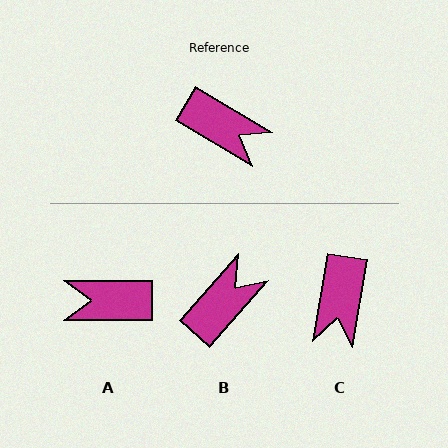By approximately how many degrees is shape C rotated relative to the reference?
Approximately 69 degrees clockwise.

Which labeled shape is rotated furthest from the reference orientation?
A, about 149 degrees away.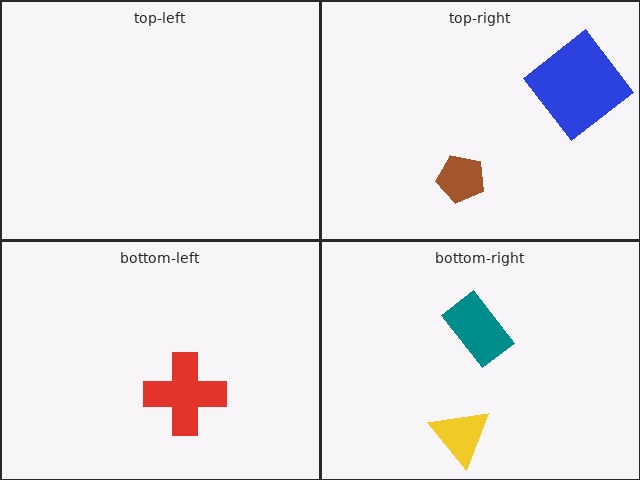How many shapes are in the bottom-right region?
2.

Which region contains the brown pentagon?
The top-right region.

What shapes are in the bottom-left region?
The red cross.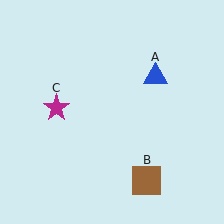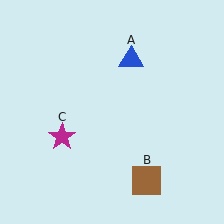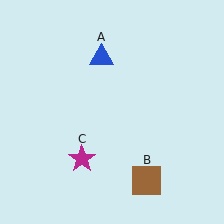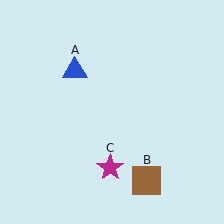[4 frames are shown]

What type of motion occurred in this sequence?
The blue triangle (object A), magenta star (object C) rotated counterclockwise around the center of the scene.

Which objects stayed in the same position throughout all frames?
Brown square (object B) remained stationary.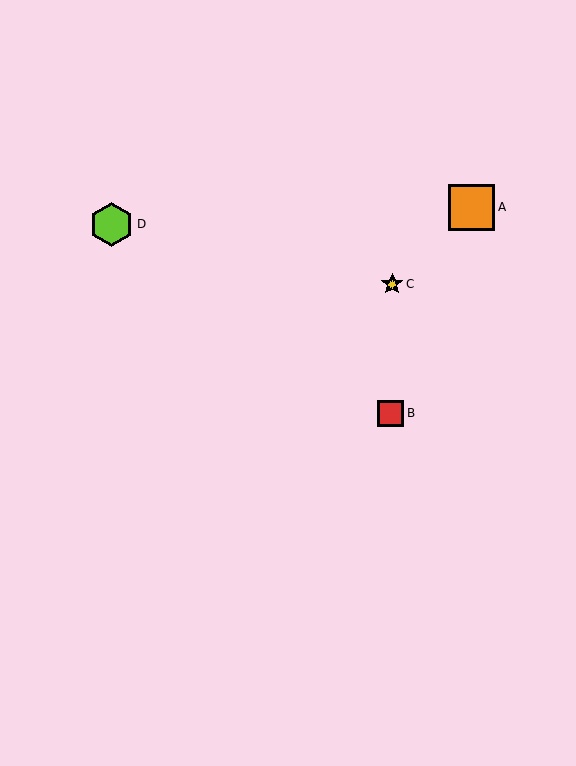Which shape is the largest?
The orange square (labeled A) is the largest.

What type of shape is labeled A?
Shape A is an orange square.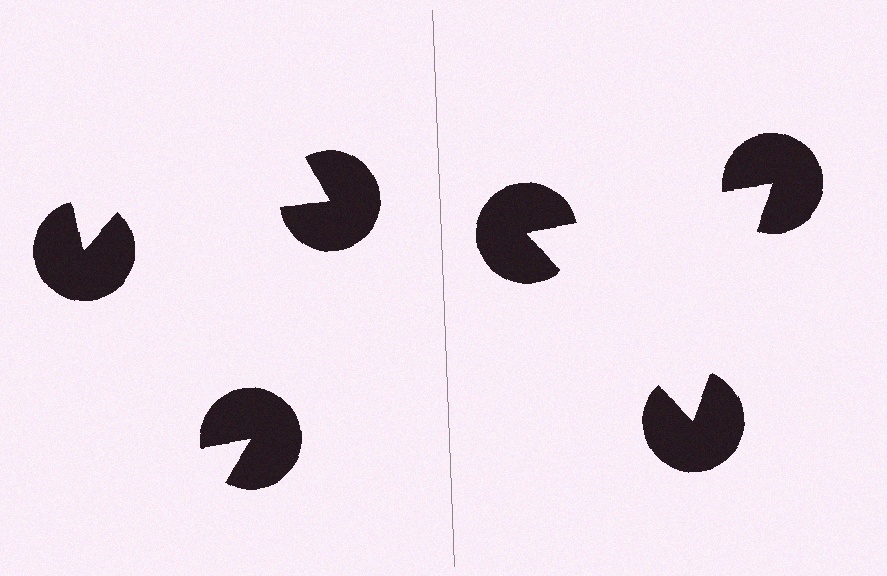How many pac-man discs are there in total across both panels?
6 — 3 on each side.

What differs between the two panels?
The pac-man discs are positioned identically on both sides; only the wedge orientations differ. On the right they align to a triangle; on the left they are misaligned.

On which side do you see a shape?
An illusory triangle appears on the right side. On the left side the wedge cuts are rotated, so no coherent shape forms.